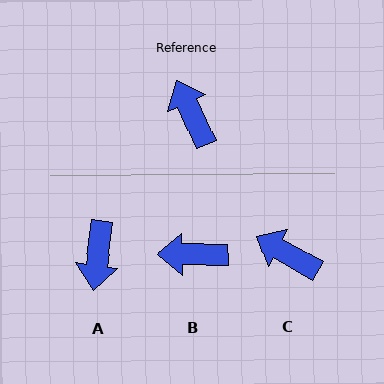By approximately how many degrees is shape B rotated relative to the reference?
Approximately 65 degrees counter-clockwise.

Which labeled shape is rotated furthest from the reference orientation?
A, about 147 degrees away.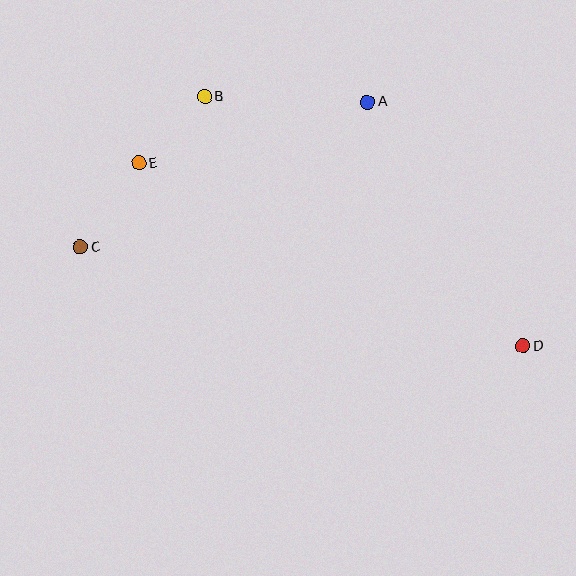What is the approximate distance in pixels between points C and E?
The distance between C and E is approximately 102 pixels.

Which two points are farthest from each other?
Points C and D are farthest from each other.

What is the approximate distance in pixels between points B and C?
The distance between B and C is approximately 195 pixels.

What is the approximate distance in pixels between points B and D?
The distance between B and D is approximately 404 pixels.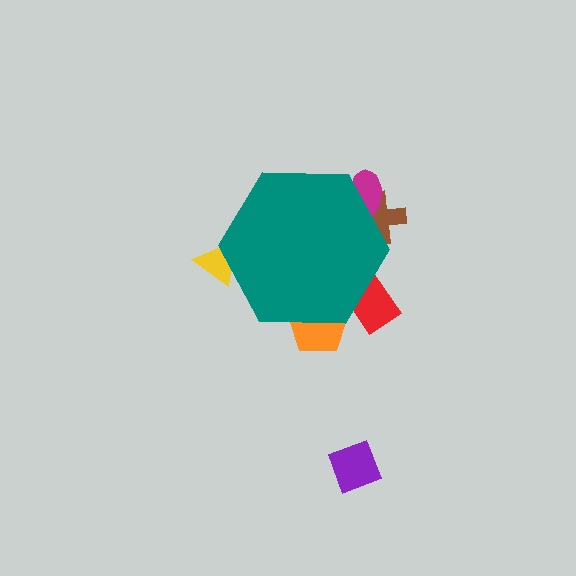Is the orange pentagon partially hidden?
Yes, the orange pentagon is partially hidden behind the teal hexagon.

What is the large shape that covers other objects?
A teal hexagon.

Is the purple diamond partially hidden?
No, the purple diamond is fully visible.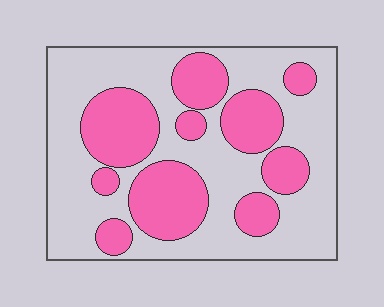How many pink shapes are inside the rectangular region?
10.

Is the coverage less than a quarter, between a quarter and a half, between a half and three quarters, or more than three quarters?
Between a quarter and a half.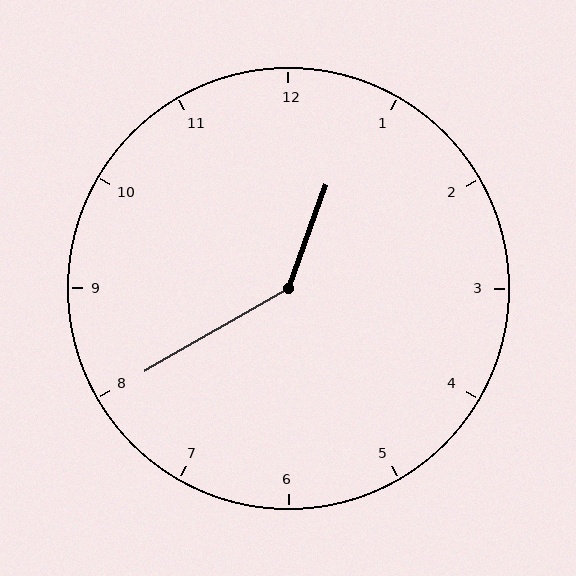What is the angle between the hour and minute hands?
Approximately 140 degrees.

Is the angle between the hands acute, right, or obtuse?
It is obtuse.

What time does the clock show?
12:40.